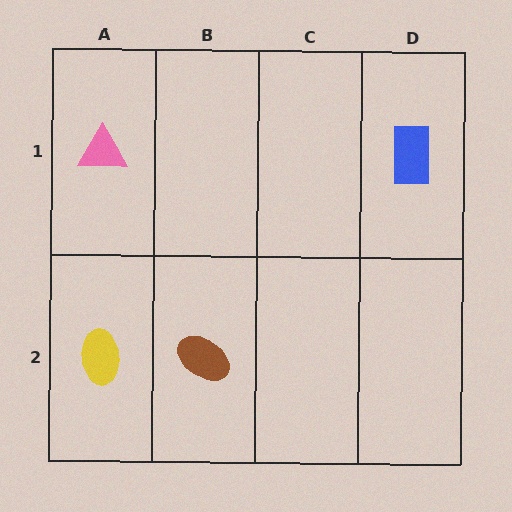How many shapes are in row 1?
2 shapes.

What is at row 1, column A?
A pink triangle.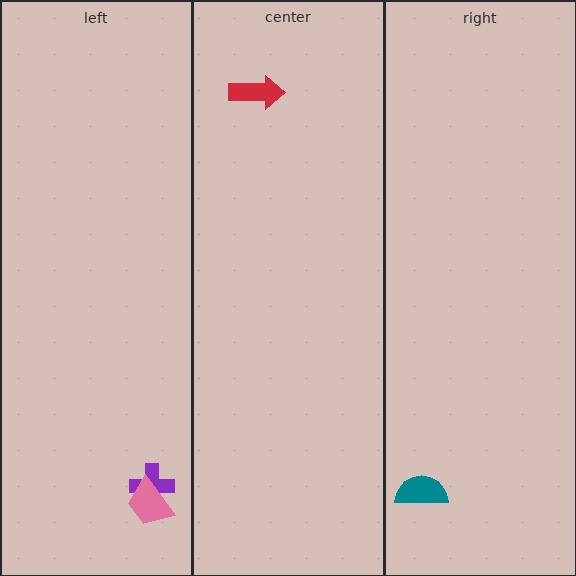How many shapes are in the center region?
1.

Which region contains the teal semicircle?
The right region.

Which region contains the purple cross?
The left region.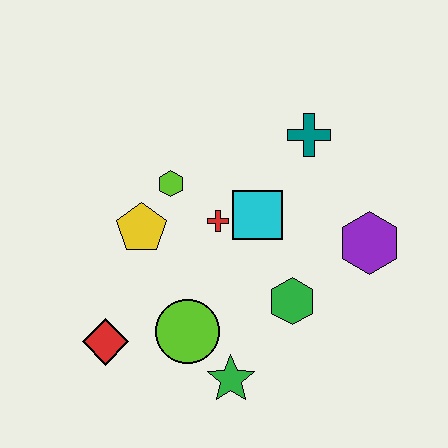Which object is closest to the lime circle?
The green star is closest to the lime circle.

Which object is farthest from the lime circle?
The teal cross is farthest from the lime circle.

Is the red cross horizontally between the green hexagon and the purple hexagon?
No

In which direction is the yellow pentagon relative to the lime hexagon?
The yellow pentagon is below the lime hexagon.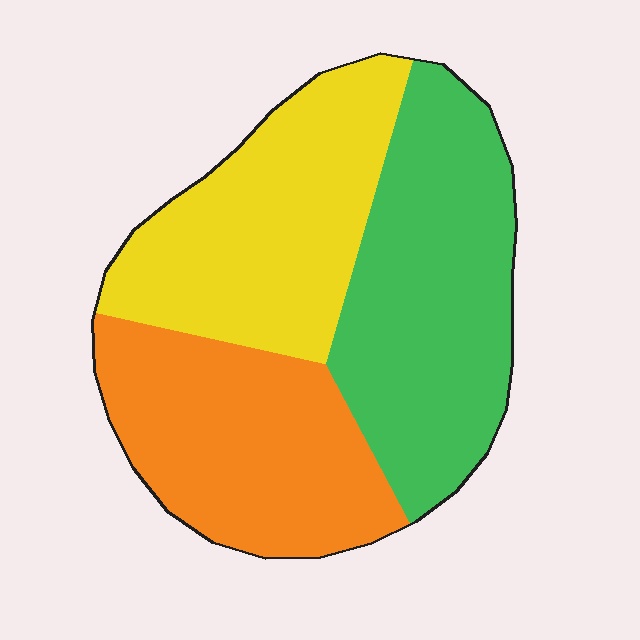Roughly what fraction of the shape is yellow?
Yellow covers 32% of the shape.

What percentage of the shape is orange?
Orange takes up between a quarter and a half of the shape.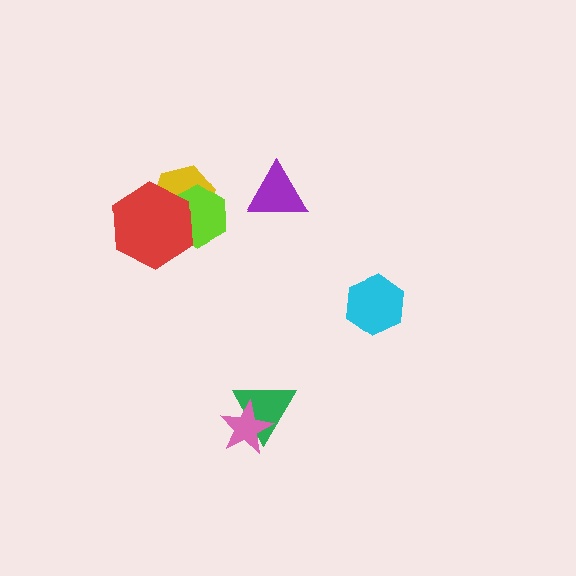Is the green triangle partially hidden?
Yes, it is partially covered by another shape.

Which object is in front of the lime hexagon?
The red hexagon is in front of the lime hexagon.